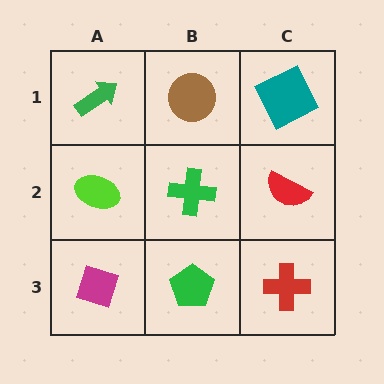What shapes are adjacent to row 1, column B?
A green cross (row 2, column B), a green arrow (row 1, column A), a teal square (row 1, column C).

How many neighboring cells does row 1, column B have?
3.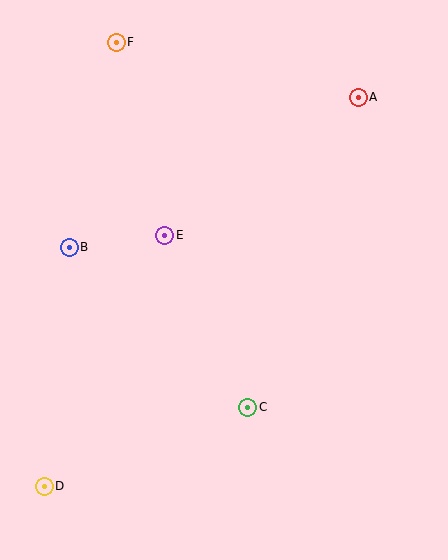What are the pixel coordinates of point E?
Point E is at (165, 235).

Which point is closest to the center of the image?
Point E at (165, 235) is closest to the center.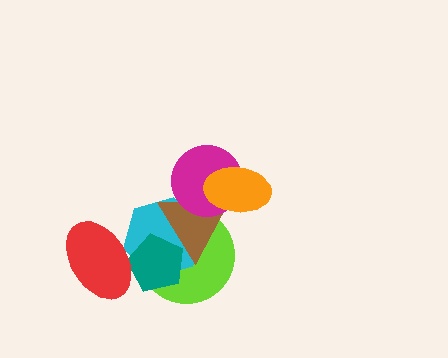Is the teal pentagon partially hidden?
Yes, it is partially covered by another shape.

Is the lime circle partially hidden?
Yes, it is partially covered by another shape.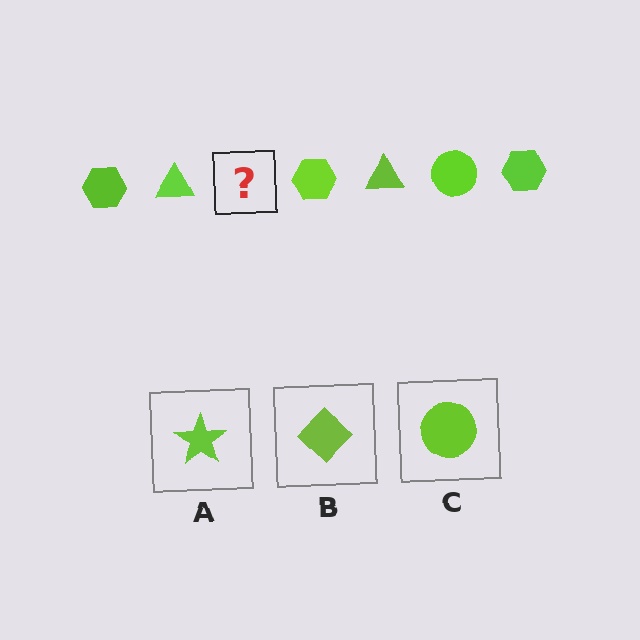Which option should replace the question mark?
Option C.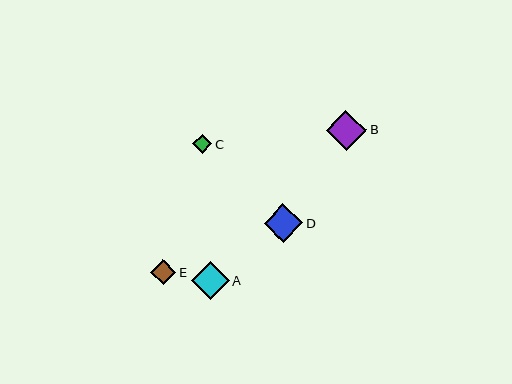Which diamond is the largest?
Diamond B is the largest with a size of approximately 40 pixels.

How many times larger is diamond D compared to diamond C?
Diamond D is approximately 2.0 times the size of diamond C.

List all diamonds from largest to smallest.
From largest to smallest: B, D, A, E, C.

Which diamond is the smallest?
Diamond C is the smallest with a size of approximately 20 pixels.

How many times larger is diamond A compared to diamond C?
Diamond A is approximately 1.9 times the size of diamond C.